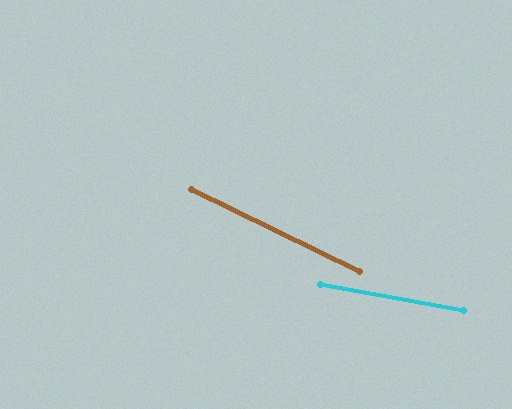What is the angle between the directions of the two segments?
Approximately 16 degrees.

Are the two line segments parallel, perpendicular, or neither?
Neither parallel nor perpendicular — they differ by about 16°.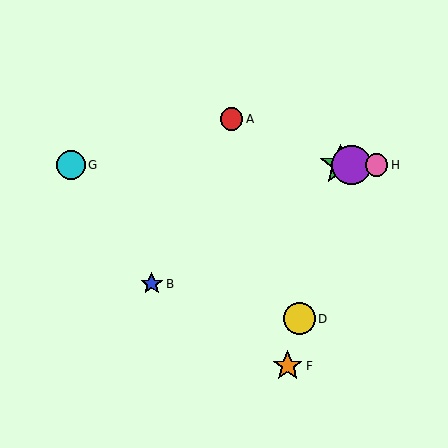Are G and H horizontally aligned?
Yes, both are at y≈165.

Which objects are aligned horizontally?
Objects C, E, G, H are aligned horizontally.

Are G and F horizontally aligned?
No, G is at y≈165 and F is at y≈366.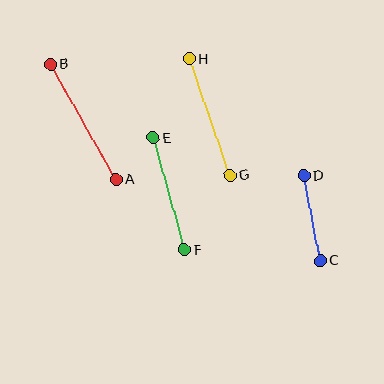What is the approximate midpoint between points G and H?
The midpoint is at approximately (209, 117) pixels.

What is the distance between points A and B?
The distance is approximately 132 pixels.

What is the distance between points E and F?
The distance is approximately 116 pixels.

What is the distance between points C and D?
The distance is approximately 87 pixels.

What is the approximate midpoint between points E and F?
The midpoint is at approximately (169, 194) pixels.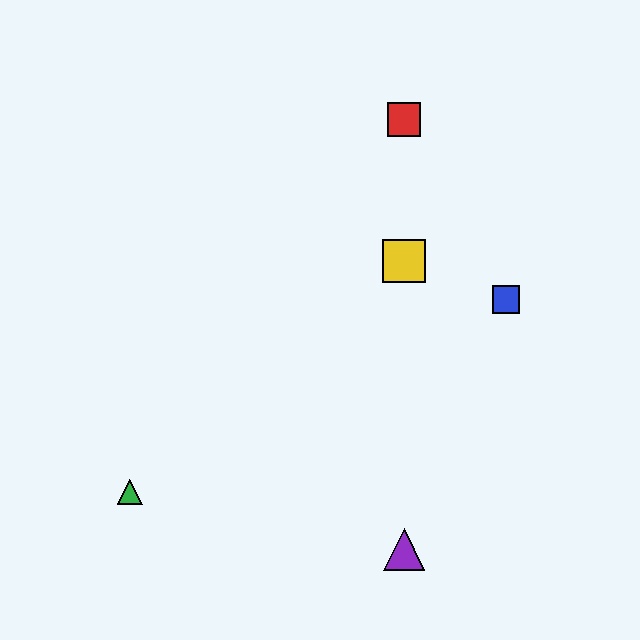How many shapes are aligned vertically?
3 shapes (the red square, the yellow square, the purple triangle) are aligned vertically.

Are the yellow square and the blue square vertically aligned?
No, the yellow square is at x≈404 and the blue square is at x≈506.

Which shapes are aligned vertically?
The red square, the yellow square, the purple triangle are aligned vertically.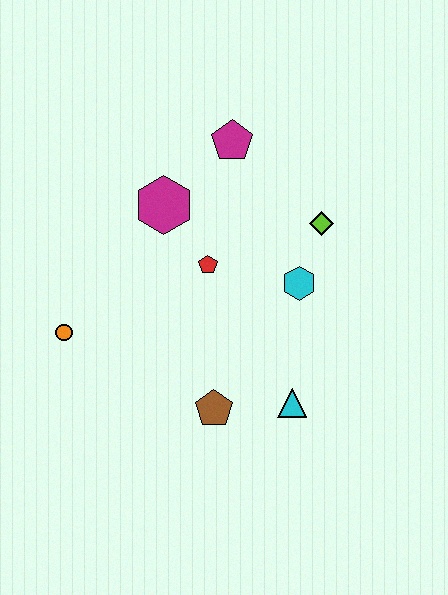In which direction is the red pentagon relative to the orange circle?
The red pentagon is to the right of the orange circle.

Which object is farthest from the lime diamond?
The orange circle is farthest from the lime diamond.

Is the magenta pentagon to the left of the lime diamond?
Yes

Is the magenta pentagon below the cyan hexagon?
No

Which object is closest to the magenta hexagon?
The red pentagon is closest to the magenta hexagon.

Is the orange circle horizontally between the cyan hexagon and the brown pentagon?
No